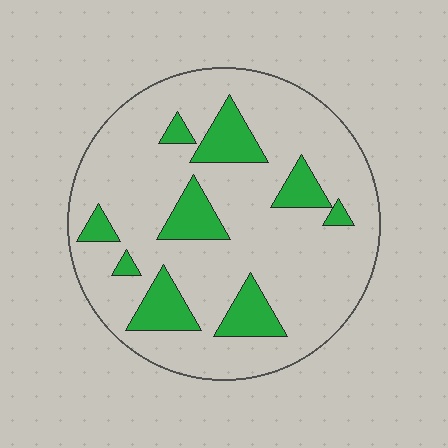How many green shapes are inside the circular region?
9.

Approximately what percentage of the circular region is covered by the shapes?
Approximately 20%.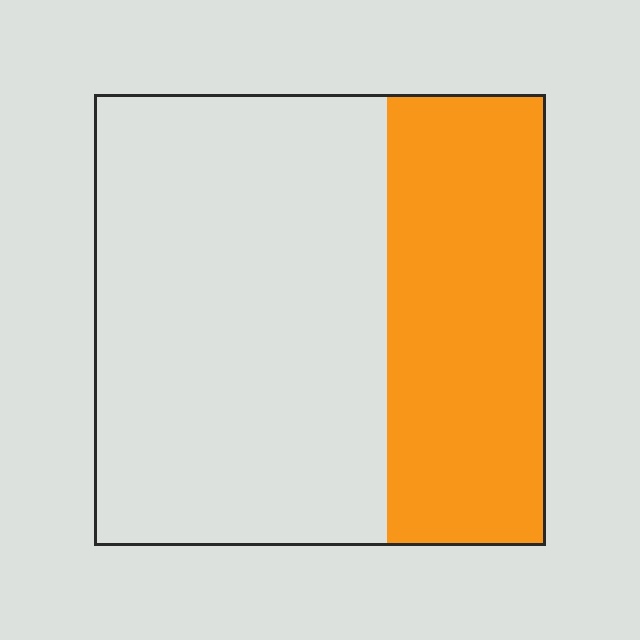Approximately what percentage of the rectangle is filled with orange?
Approximately 35%.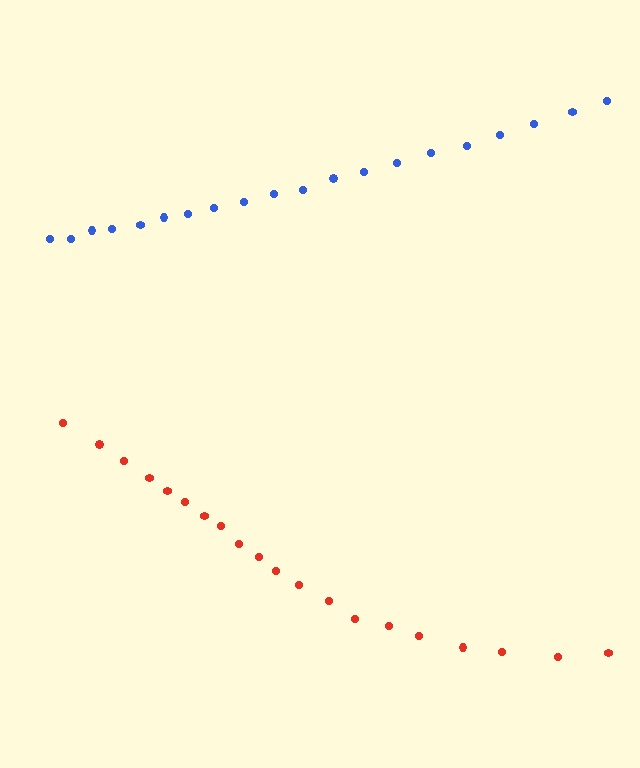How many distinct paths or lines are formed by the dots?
There are 2 distinct paths.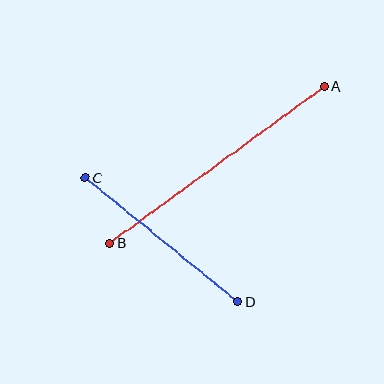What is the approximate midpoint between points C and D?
The midpoint is at approximately (161, 240) pixels.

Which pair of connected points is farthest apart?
Points A and B are farthest apart.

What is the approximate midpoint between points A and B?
The midpoint is at approximately (217, 165) pixels.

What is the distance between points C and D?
The distance is approximately 196 pixels.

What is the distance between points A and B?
The distance is approximately 266 pixels.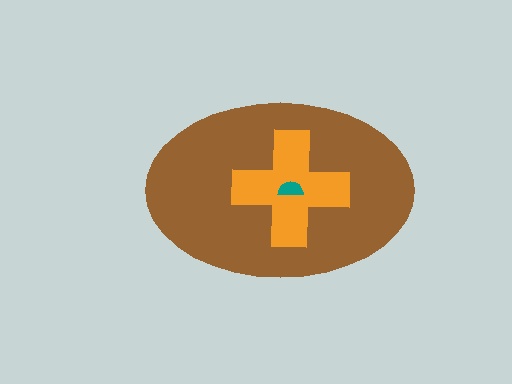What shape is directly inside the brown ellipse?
The orange cross.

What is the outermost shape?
The brown ellipse.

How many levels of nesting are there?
3.